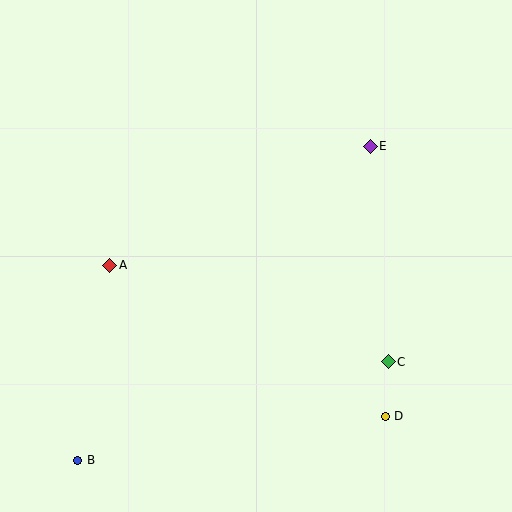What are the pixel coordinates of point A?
Point A is at (110, 265).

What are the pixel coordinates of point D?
Point D is at (385, 416).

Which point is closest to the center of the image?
Point A at (110, 265) is closest to the center.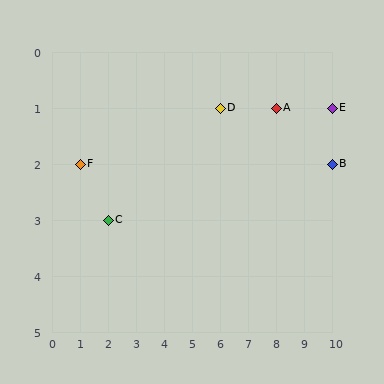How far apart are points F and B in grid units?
Points F and B are 9 columns apart.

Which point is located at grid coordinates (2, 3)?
Point C is at (2, 3).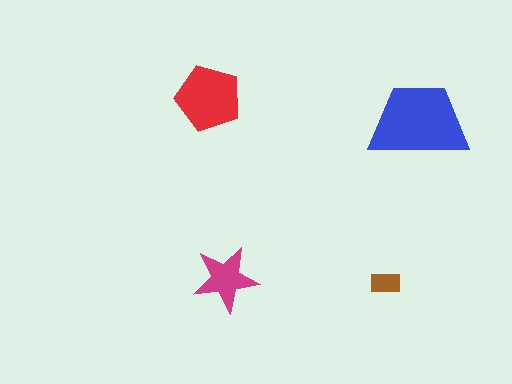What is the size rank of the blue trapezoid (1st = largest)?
1st.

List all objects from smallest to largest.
The brown rectangle, the magenta star, the red pentagon, the blue trapezoid.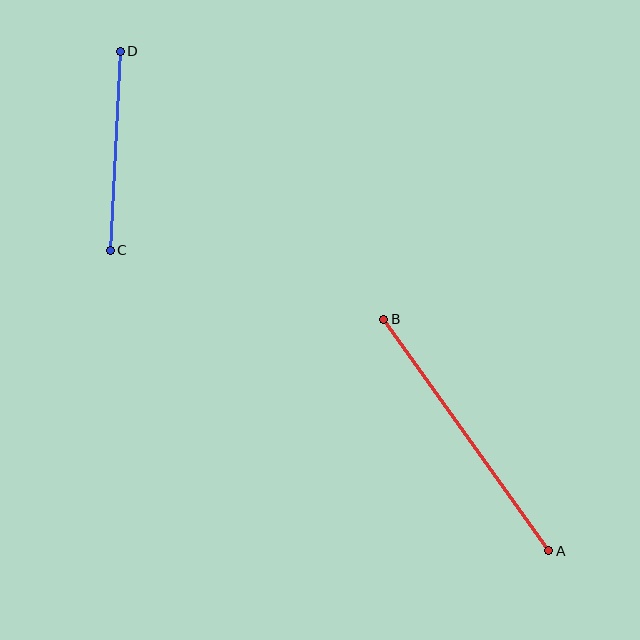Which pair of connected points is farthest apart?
Points A and B are farthest apart.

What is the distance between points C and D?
The distance is approximately 199 pixels.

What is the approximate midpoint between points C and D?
The midpoint is at approximately (115, 151) pixels.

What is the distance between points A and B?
The distance is approximately 284 pixels.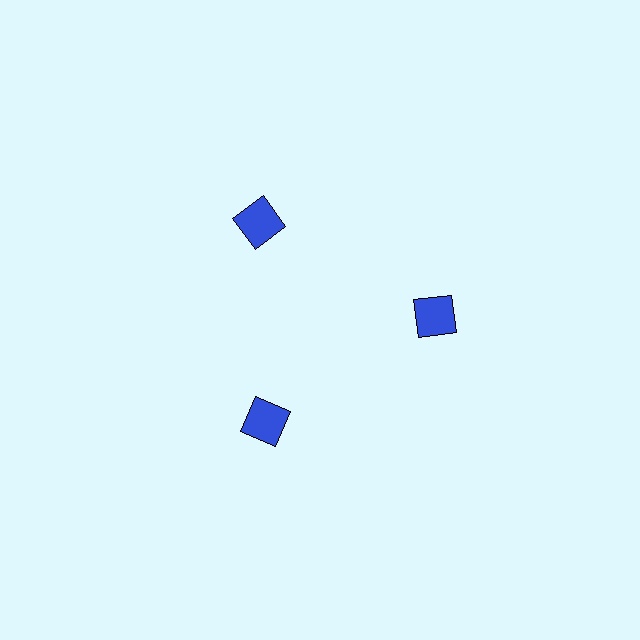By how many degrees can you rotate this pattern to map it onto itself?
The pattern maps onto itself every 120 degrees of rotation.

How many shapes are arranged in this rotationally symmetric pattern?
There are 3 shapes, arranged in 3 groups of 1.